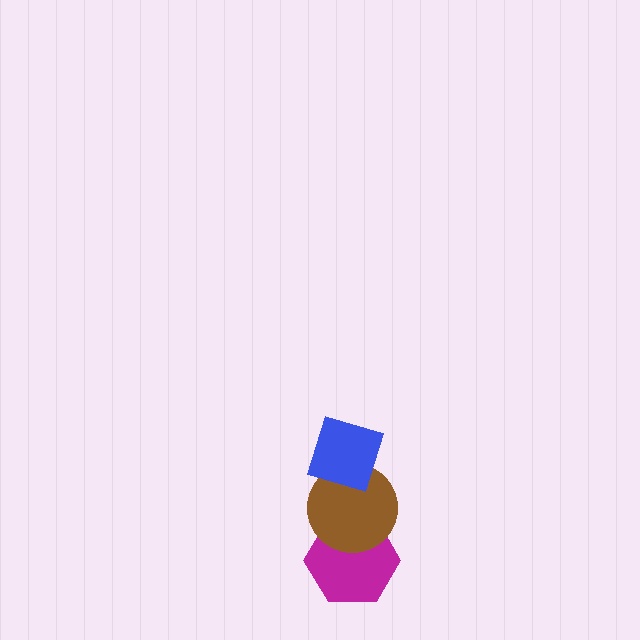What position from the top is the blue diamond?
The blue diamond is 1st from the top.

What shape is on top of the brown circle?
The blue diamond is on top of the brown circle.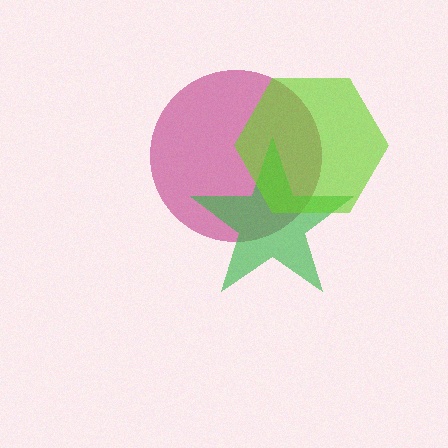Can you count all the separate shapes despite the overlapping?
Yes, there are 3 separate shapes.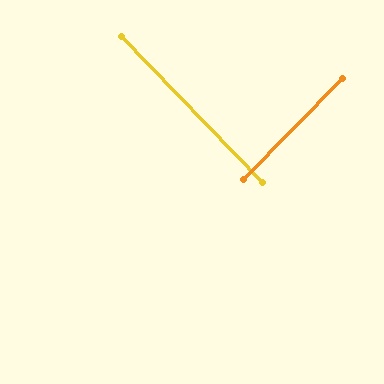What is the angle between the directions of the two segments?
Approximately 88 degrees.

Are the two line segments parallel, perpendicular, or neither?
Perpendicular — they meet at approximately 88°.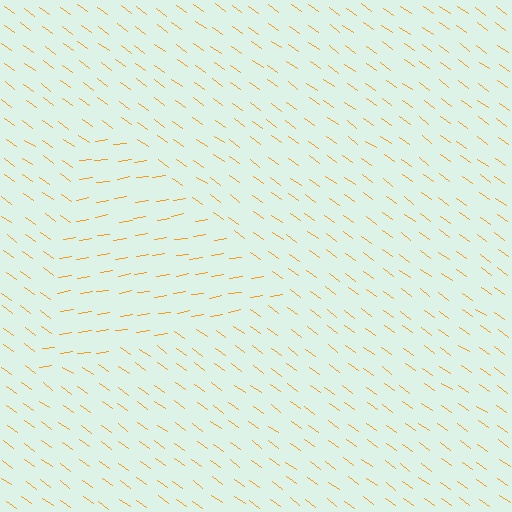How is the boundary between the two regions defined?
The boundary is defined purely by a change in line orientation (approximately 45 degrees difference). All lines are the same color and thickness.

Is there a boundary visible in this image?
Yes, there is a texture boundary formed by a change in line orientation.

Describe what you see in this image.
The image is filled with small orange line segments. A triangle region in the image has lines oriented differently from the surrounding lines, creating a visible texture boundary.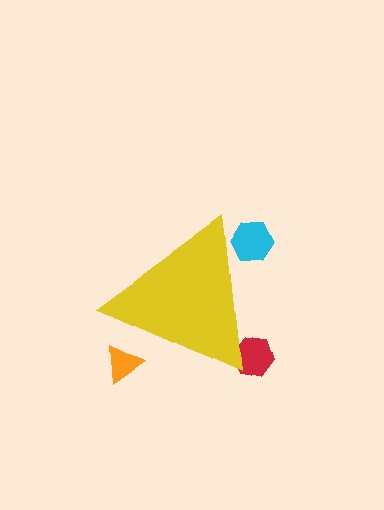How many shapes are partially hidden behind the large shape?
3 shapes are partially hidden.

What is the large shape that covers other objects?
A yellow triangle.